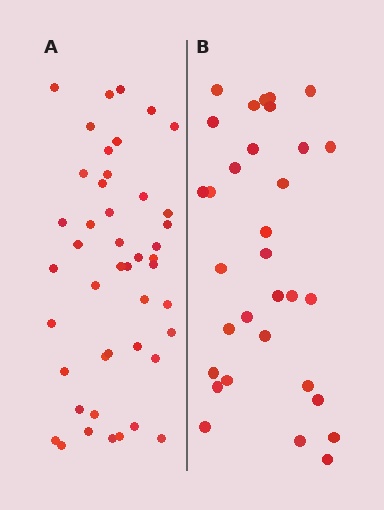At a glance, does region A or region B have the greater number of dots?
Region A (the left region) has more dots.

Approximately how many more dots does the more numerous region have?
Region A has approximately 15 more dots than region B.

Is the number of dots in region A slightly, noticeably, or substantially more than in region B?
Region A has noticeably more, but not dramatically so. The ratio is roughly 1.4 to 1.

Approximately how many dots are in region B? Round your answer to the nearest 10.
About 30 dots. (The exact count is 32, which rounds to 30.)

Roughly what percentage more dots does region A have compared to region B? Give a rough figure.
About 40% more.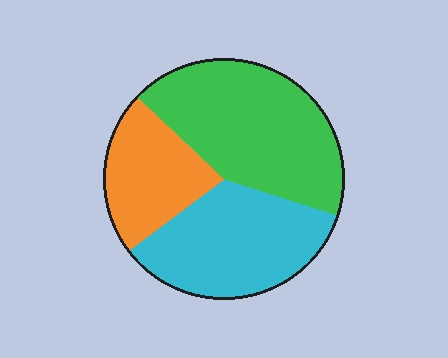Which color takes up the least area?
Orange, at roughly 20%.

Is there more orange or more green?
Green.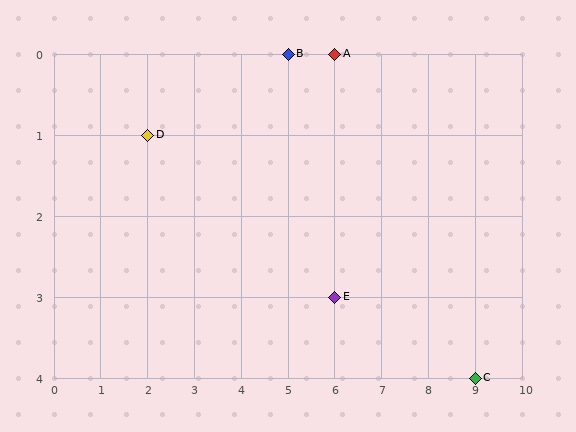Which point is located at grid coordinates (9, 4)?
Point C is at (9, 4).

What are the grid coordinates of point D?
Point D is at grid coordinates (2, 1).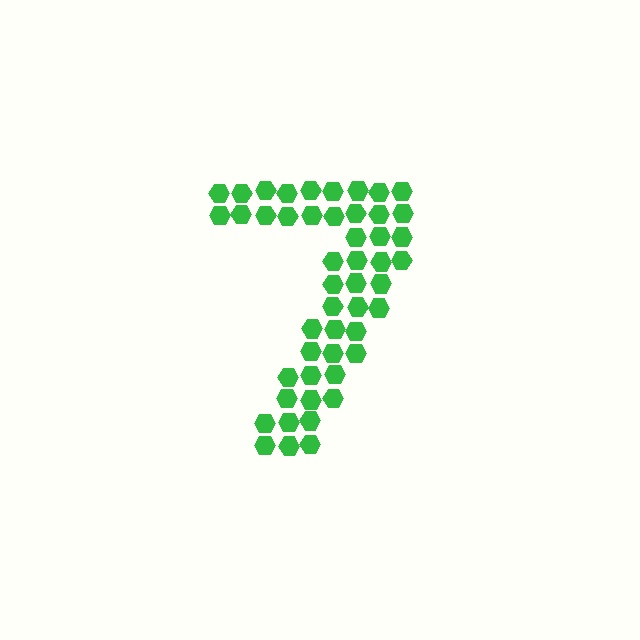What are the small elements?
The small elements are hexagons.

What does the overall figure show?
The overall figure shows the digit 7.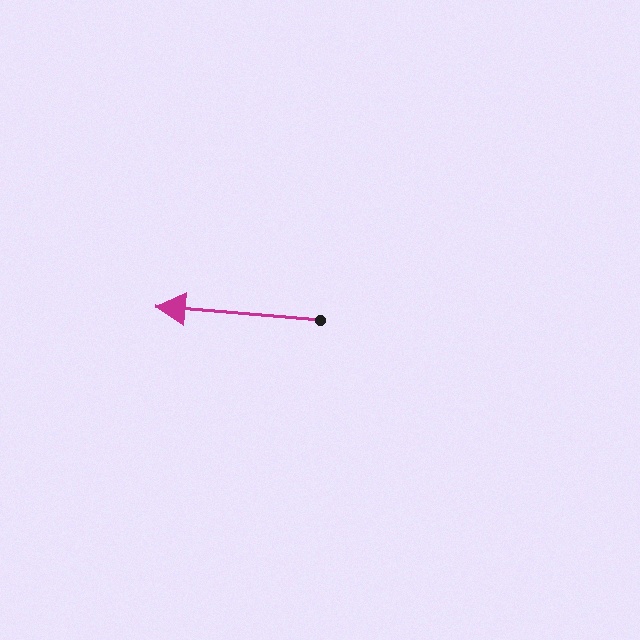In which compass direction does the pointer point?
West.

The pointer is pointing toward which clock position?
Roughly 9 o'clock.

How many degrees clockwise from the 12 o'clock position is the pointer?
Approximately 275 degrees.